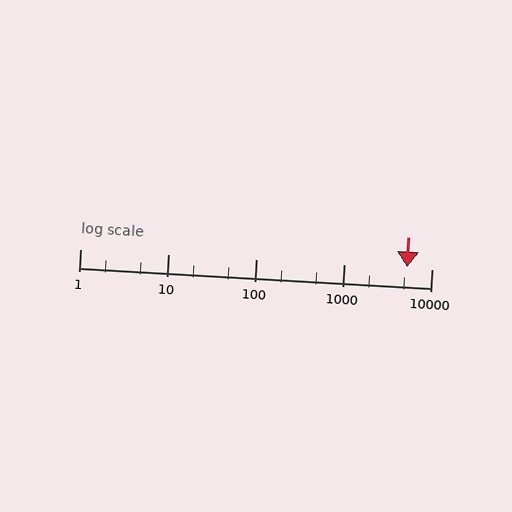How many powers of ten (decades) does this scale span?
The scale spans 4 decades, from 1 to 10000.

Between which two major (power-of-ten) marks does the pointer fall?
The pointer is between 1000 and 10000.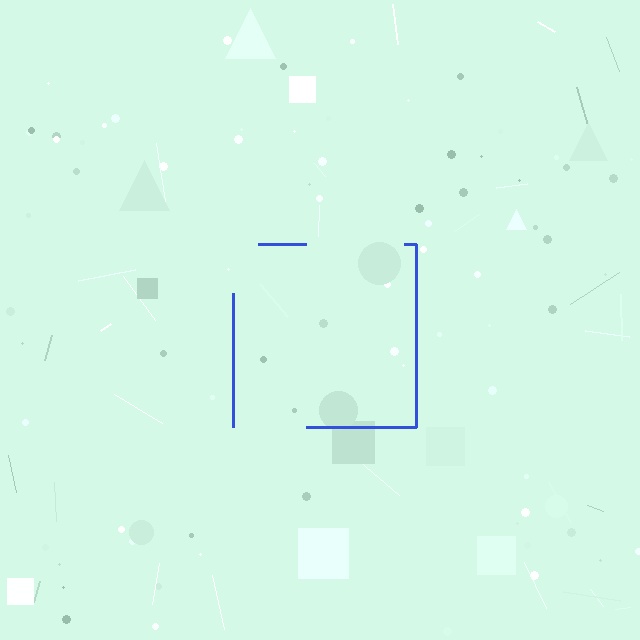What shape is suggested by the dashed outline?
The dashed outline suggests a square.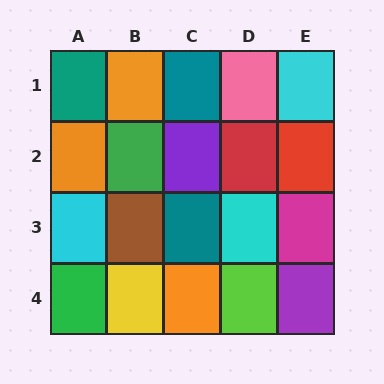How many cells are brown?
1 cell is brown.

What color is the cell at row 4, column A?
Green.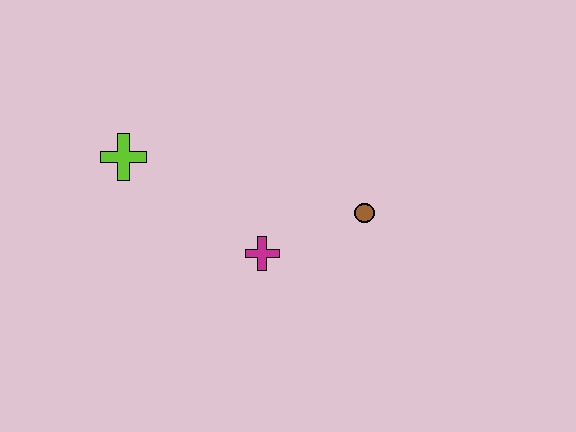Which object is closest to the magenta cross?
The brown circle is closest to the magenta cross.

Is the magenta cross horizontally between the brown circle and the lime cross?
Yes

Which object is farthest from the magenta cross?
The lime cross is farthest from the magenta cross.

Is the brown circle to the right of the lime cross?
Yes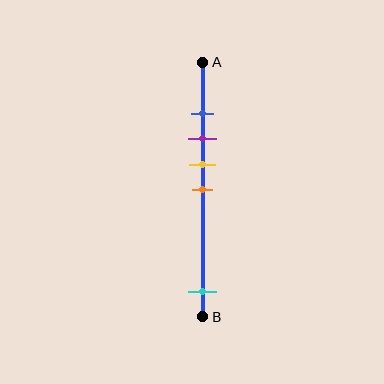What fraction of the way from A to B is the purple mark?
The purple mark is approximately 30% (0.3) of the way from A to B.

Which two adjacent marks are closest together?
The blue and purple marks are the closest adjacent pair.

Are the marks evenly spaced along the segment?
No, the marks are not evenly spaced.